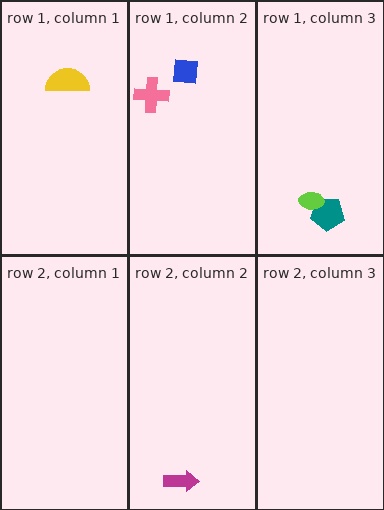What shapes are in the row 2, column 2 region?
The magenta arrow.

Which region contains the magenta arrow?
The row 2, column 2 region.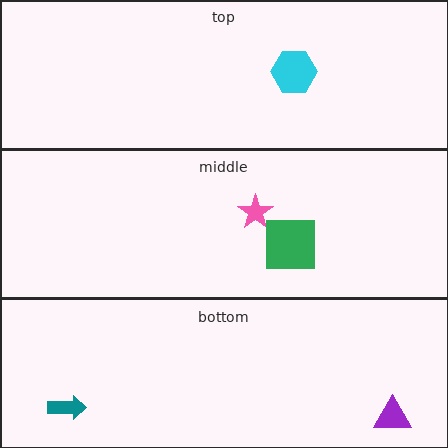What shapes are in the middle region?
The pink star, the green square.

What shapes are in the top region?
The cyan hexagon.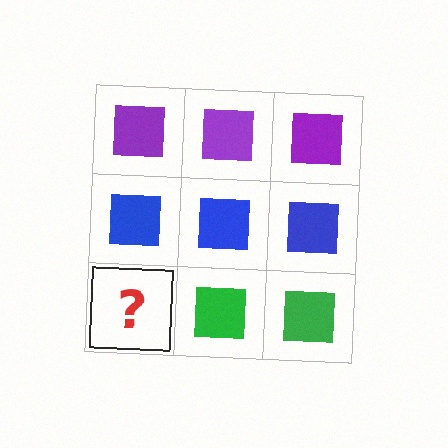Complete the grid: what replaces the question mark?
The question mark should be replaced with a green square.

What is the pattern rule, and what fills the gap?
The rule is that each row has a consistent color. The gap should be filled with a green square.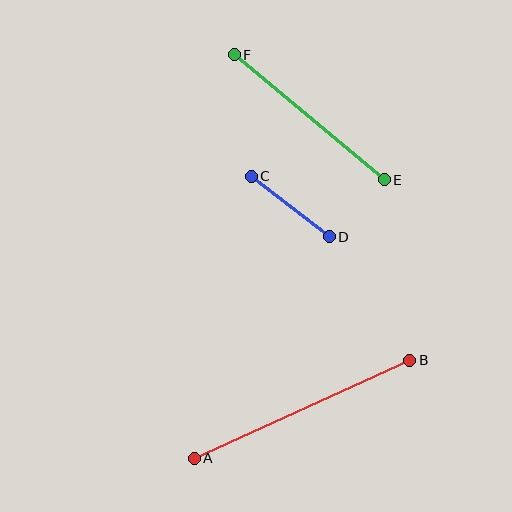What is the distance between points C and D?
The distance is approximately 99 pixels.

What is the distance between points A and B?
The distance is approximately 237 pixels.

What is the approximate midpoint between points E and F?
The midpoint is at approximately (309, 117) pixels.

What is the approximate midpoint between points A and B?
The midpoint is at approximately (302, 409) pixels.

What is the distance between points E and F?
The distance is approximately 195 pixels.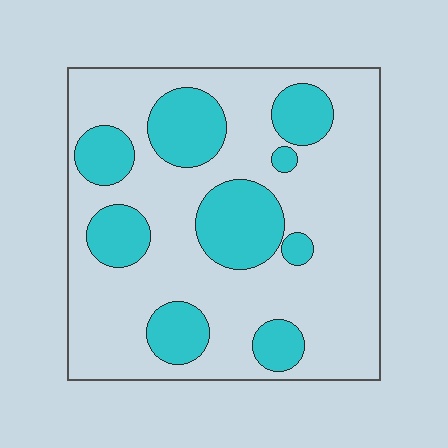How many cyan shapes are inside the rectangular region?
9.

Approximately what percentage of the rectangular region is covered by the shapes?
Approximately 30%.